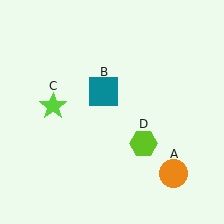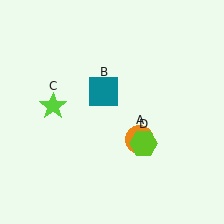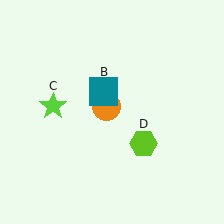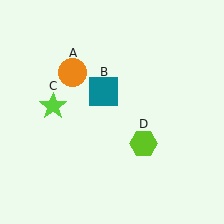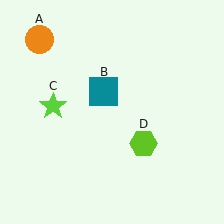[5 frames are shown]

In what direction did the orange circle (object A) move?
The orange circle (object A) moved up and to the left.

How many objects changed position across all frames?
1 object changed position: orange circle (object A).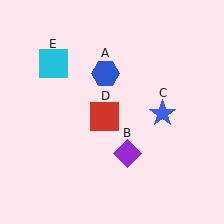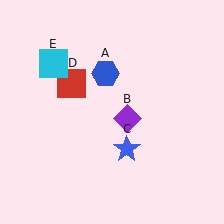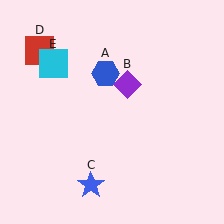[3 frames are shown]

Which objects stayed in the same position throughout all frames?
Blue hexagon (object A) and cyan square (object E) remained stationary.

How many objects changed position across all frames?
3 objects changed position: purple diamond (object B), blue star (object C), red square (object D).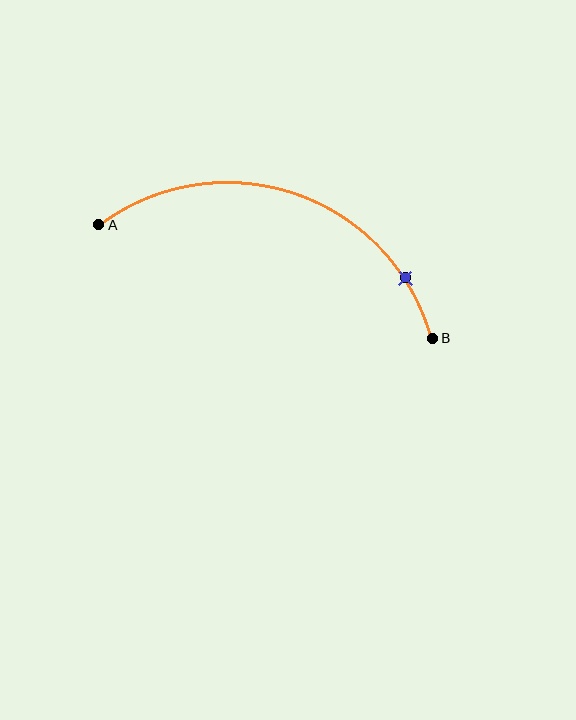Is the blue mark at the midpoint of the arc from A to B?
No. The blue mark lies on the arc but is closer to endpoint B. The arc midpoint would be at the point on the curve equidistant along the arc from both A and B.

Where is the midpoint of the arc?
The arc midpoint is the point on the curve farthest from the straight line joining A and B. It sits above that line.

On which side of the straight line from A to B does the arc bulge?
The arc bulges above the straight line connecting A and B.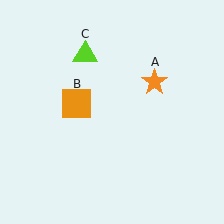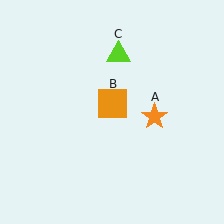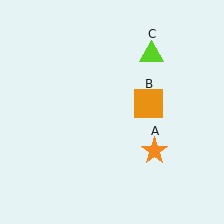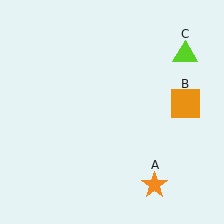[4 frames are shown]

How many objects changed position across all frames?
3 objects changed position: orange star (object A), orange square (object B), lime triangle (object C).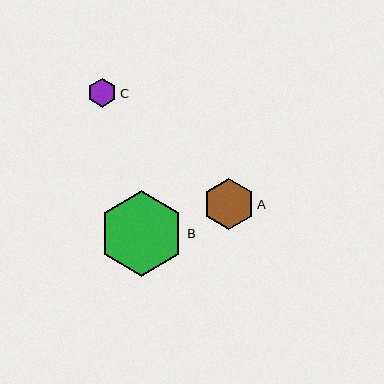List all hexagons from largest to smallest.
From largest to smallest: B, A, C.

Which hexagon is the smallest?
Hexagon C is the smallest with a size of approximately 29 pixels.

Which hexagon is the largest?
Hexagon B is the largest with a size of approximately 85 pixels.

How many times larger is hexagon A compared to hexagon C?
Hexagon A is approximately 1.8 times the size of hexagon C.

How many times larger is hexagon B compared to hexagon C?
Hexagon B is approximately 3.0 times the size of hexagon C.